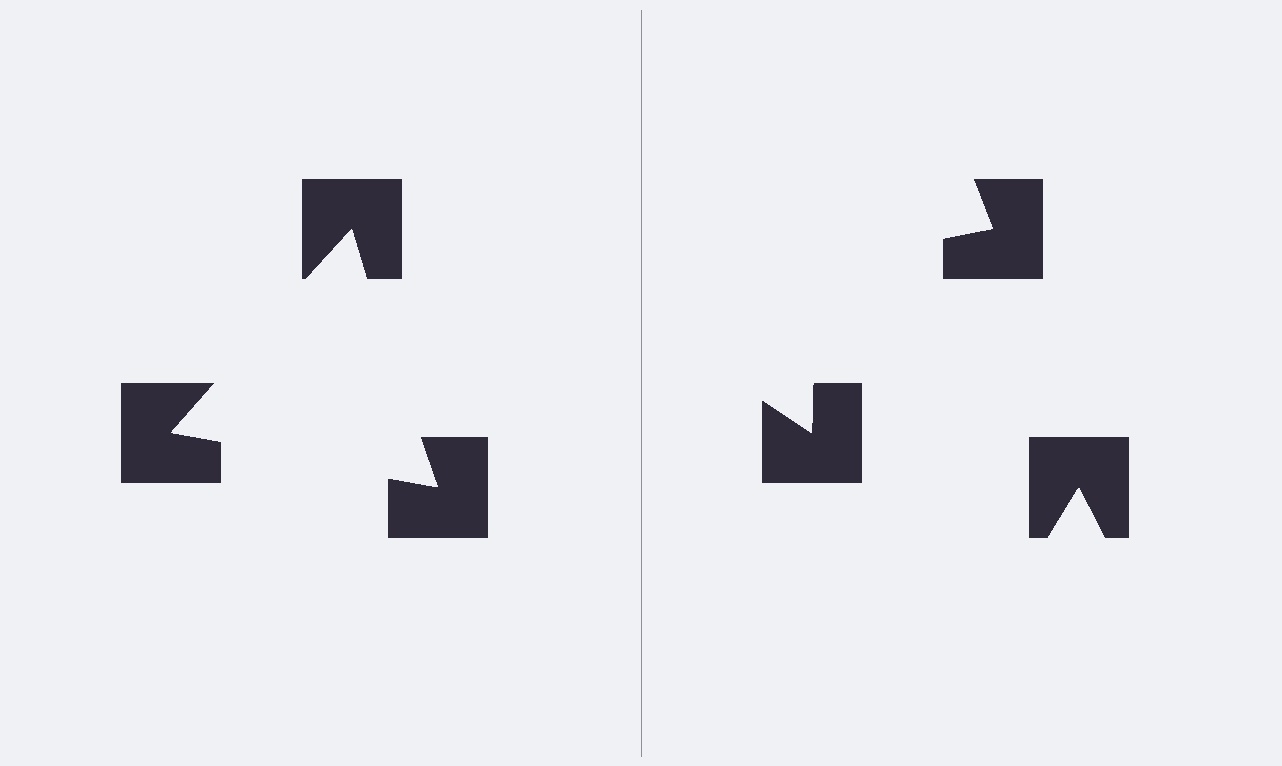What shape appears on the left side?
An illusory triangle.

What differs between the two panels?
The notched squares are positioned identically on both sides; only the wedge orientations differ. On the left they align to a triangle; on the right they are misaligned.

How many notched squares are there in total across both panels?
6 — 3 on each side.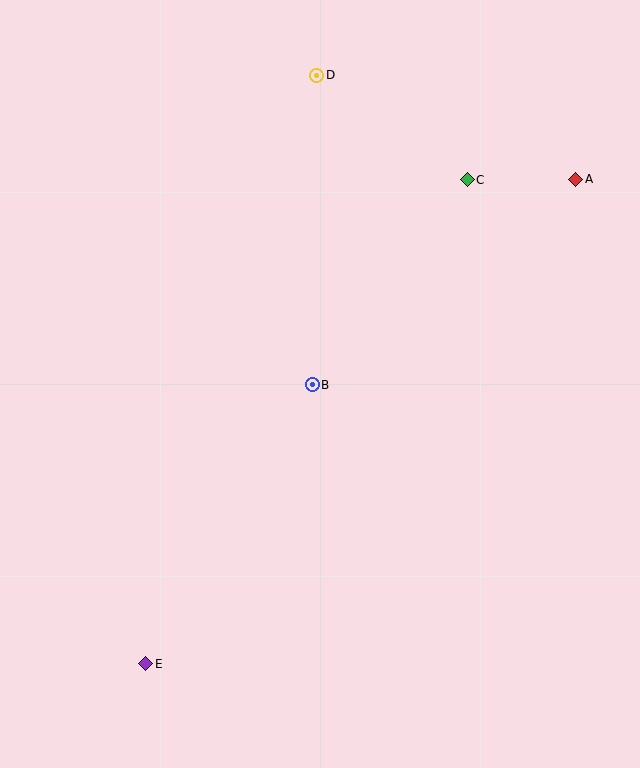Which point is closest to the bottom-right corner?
Point B is closest to the bottom-right corner.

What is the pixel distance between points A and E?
The distance between A and E is 648 pixels.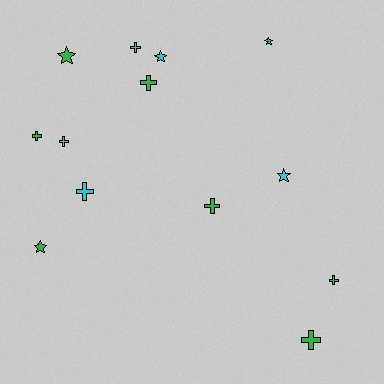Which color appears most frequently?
Green, with 8 objects.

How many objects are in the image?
There are 13 objects.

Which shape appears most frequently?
Cross, with 8 objects.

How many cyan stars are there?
There are 2 cyan stars.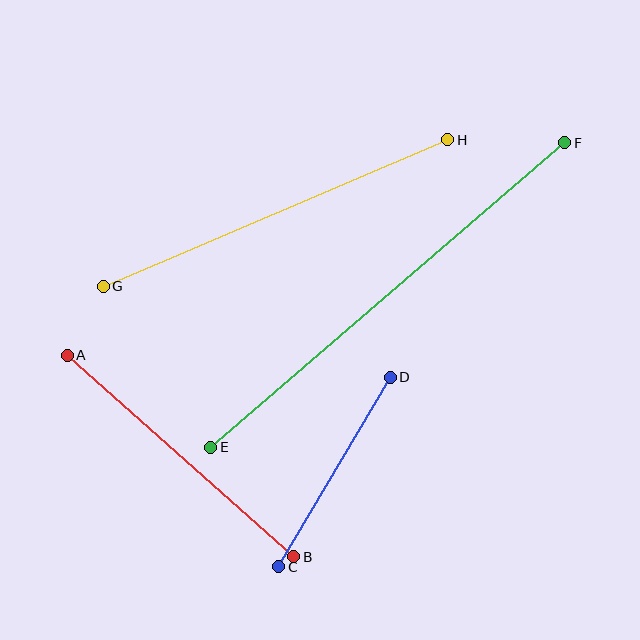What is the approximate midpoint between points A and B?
The midpoint is at approximately (180, 456) pixels.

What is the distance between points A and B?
The distance is approximately 304 pixels.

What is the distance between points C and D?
The distance is approximately 220 pixels.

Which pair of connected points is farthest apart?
Points E and F are farthest apart.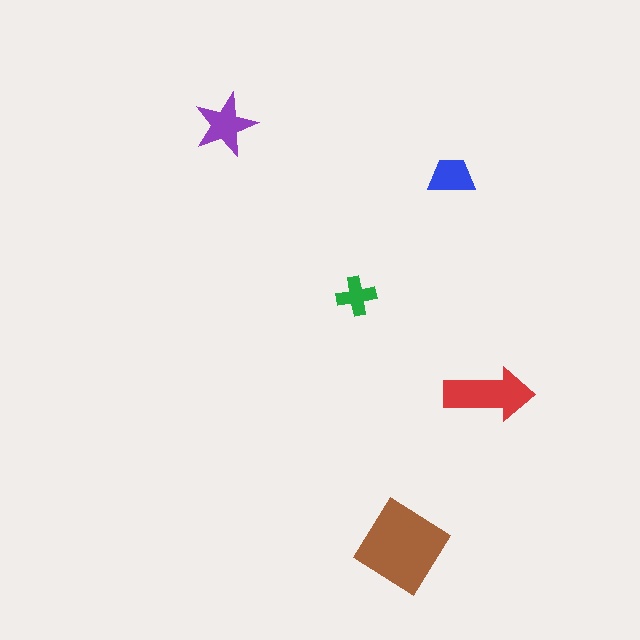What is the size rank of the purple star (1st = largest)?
3rd.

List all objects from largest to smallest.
The brown diamond, the red arrow, the purple star, the blue trapezoid, the green cross.